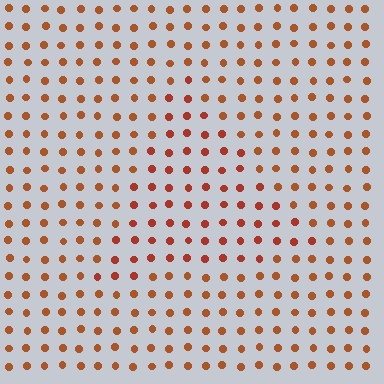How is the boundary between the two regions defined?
The boundary is defined purely by a slight shift in hue (about 16 degrees). Spacing, size, and orientation are identical on both sides.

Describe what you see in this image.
The image is filled with small brown elements in a uniform arrangement. A triangle-shaped region is visible where the elements are tinted to a slightly different hue, forming a subtle color boundary.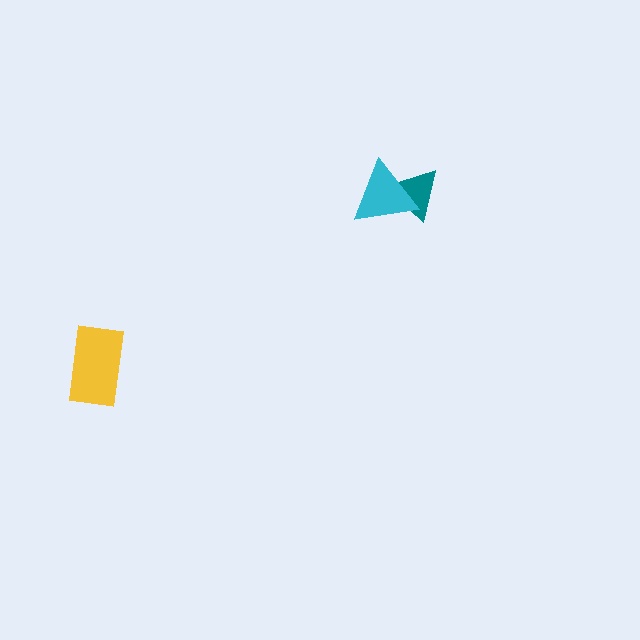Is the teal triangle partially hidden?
Yes, it is partially covered by another shape.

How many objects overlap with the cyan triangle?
1 object overlaps with the cyan triangle.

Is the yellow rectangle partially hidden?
No, no other shape covers it.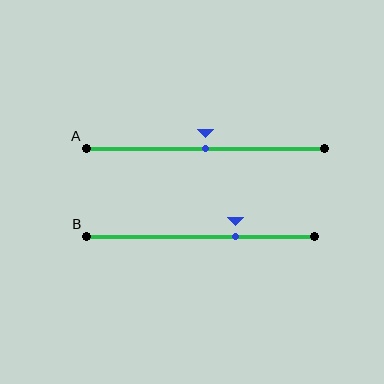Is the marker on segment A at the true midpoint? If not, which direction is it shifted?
Yes, the marker on segment A is at the true midpoint.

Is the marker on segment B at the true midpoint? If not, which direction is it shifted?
No, the marker on segment B is shifted to the right by about 15% of the segment length.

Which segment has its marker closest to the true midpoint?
Segment A has its marker closest to the true midpoint.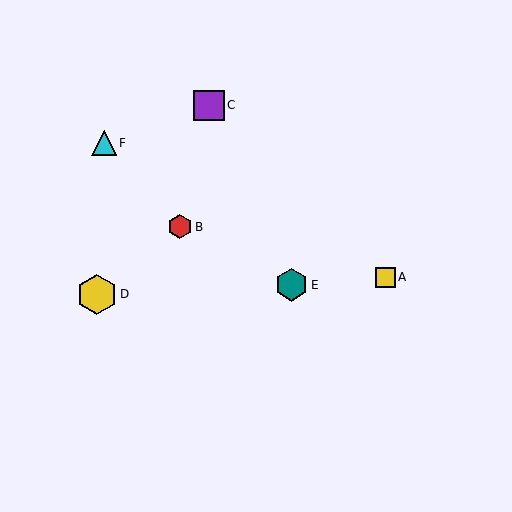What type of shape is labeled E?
Shape E is a teal hexagon.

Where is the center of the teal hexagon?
The center of the teal hexagon is at (291, 285).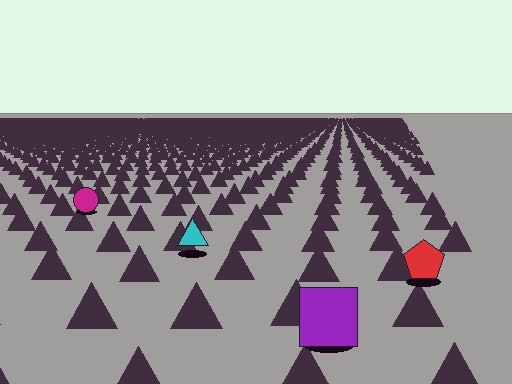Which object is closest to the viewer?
The purple square is closest. The texture marks near it are larger and more spread out.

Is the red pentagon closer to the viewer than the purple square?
No. The purple square is closer — you can tell from the texture gradient: the ground texture is coarser near it.